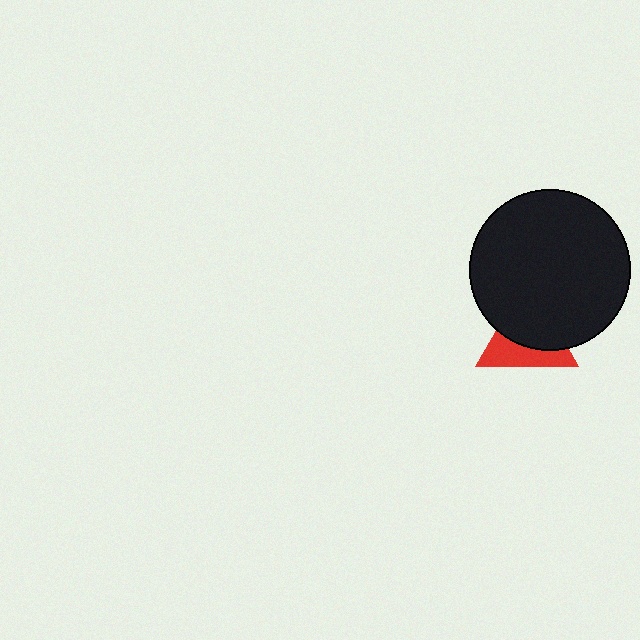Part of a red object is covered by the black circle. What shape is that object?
It is a triangle.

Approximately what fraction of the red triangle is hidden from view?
Roughly 57% of the red triangle is hidden behind the black circle.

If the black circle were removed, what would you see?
You would see the complete red triangle.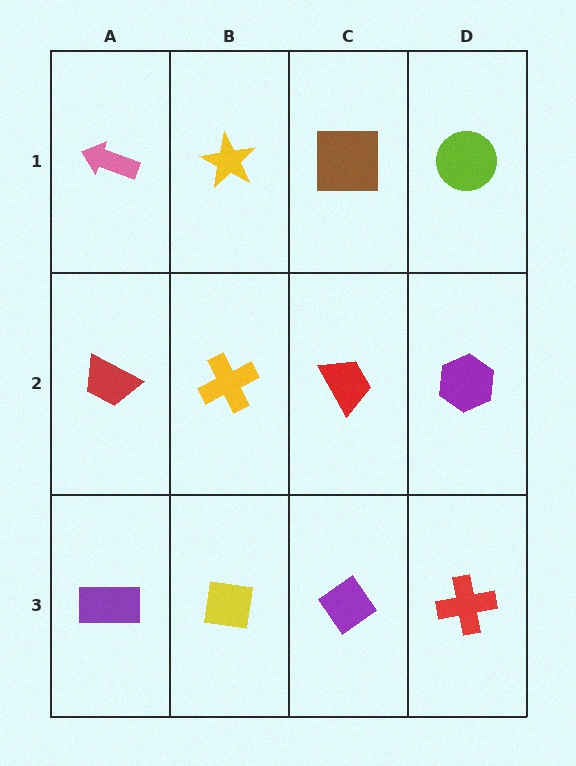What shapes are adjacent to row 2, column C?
A brown square (row 1, column C), a purple diamond (row 3, column C), a yellow cross (row 2, column B), a purple hexagon (row 2, column D).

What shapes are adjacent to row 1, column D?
A purple hexagon (row 2, column D), a brown square (row 1, column C).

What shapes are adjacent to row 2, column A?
A pink arrow (row 1, column A), a purple rectangle (row 3, column A), a yellow cross (row 2, column B).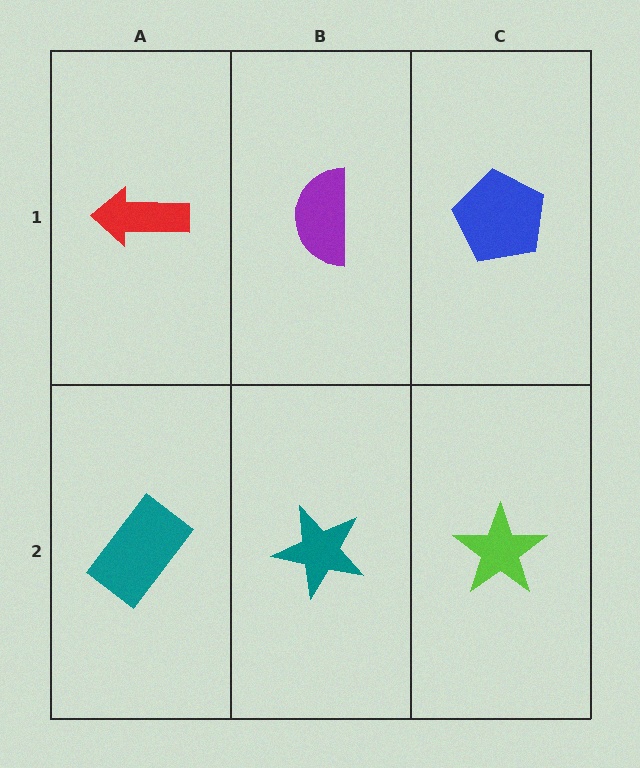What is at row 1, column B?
A purple semicircle.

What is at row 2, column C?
A lime star.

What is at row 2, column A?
A teal rectangle.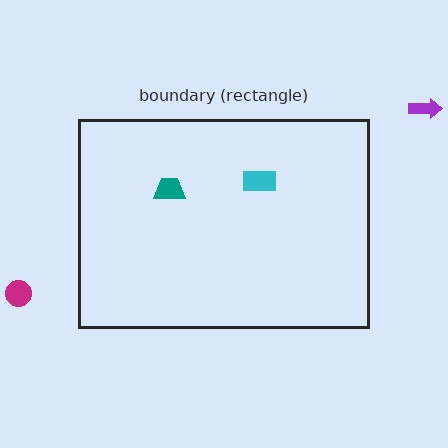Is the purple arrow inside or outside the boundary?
Outside.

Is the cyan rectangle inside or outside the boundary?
Inside.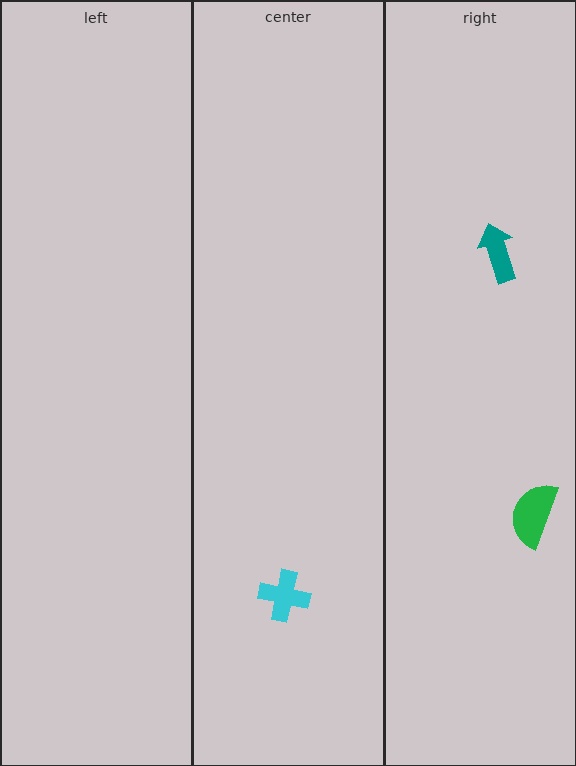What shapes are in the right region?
The teal arrow, the green semicircle.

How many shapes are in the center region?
1.